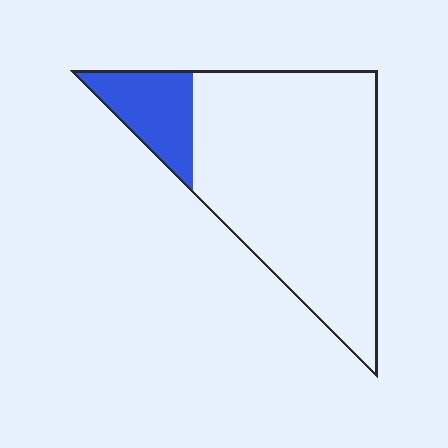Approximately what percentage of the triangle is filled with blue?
Approximately 15%.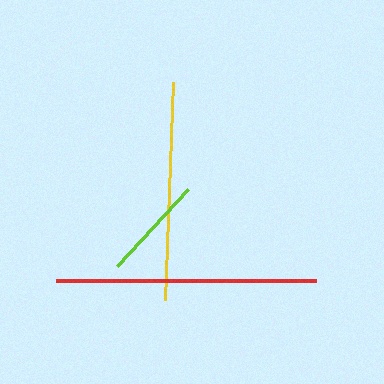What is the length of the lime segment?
The lime segment is approximately 105 pixels long.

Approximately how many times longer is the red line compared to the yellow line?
The red line is approximately 1.2 times the length of the yellow line.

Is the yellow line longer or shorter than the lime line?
The yellow line is longer than the lime line.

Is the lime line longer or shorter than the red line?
The red line is longer than the lime line.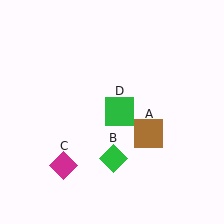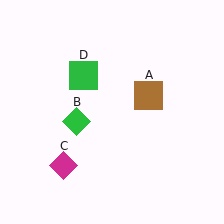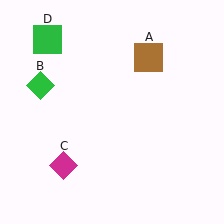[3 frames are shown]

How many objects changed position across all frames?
3 objects changed position: brown square (object A), green diamond (object B), green square (object D).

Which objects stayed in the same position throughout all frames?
Magenta diamond (object C) remained stationary.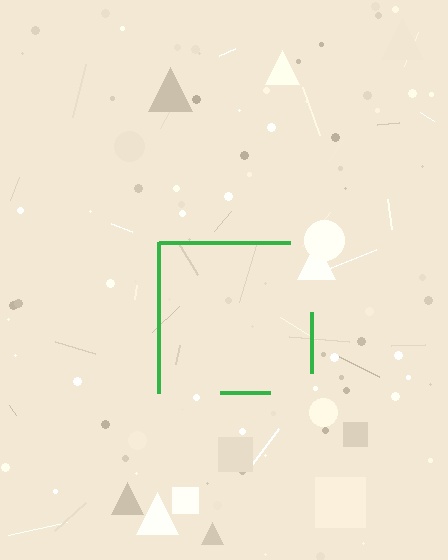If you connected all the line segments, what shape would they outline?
They would outline a square.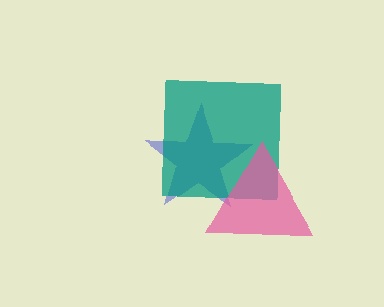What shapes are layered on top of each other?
The layered shapes are: a blue star, a teal square, a pink triangle.